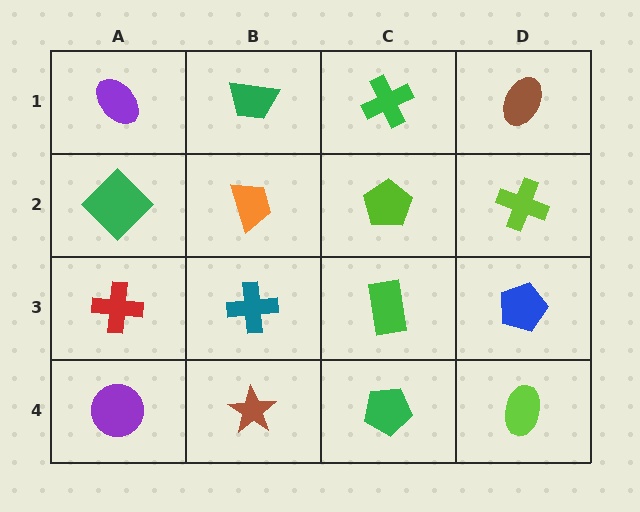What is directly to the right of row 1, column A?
A green trapezoid.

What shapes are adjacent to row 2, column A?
A purple ellipse (row 1, column A), a red cross (row 3, column A), an orange trapezoid (row 2, column B).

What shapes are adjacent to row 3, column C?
A lime pentagon (row 2, column C), a green pentagon (row 4, column C), a teal cross (row 3, column B), a blue pentagon (row 3, column D).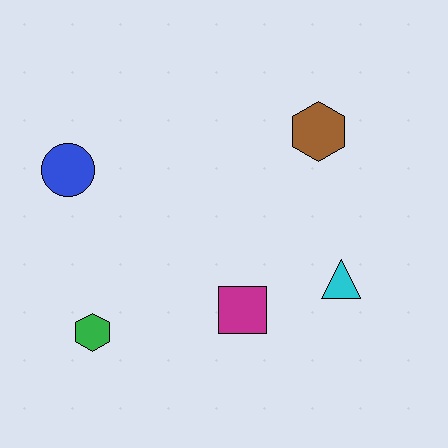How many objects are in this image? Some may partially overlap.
There are 5 objects.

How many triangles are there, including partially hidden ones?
There is 1 triangle.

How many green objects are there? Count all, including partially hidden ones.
There is 1 green object.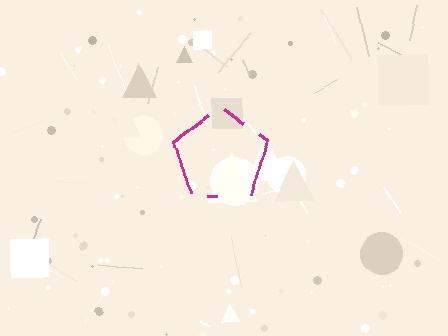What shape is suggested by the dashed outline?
The dashed outline suggests a pentagon.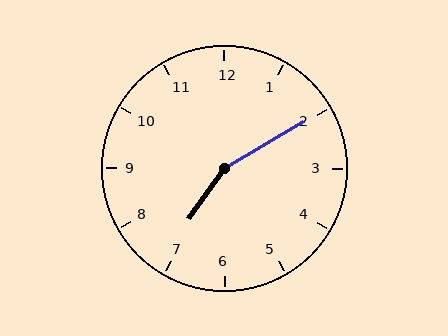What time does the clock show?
7:10.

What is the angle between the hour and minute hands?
Approximately 155 degrees.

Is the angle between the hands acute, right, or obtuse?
It is obtuse.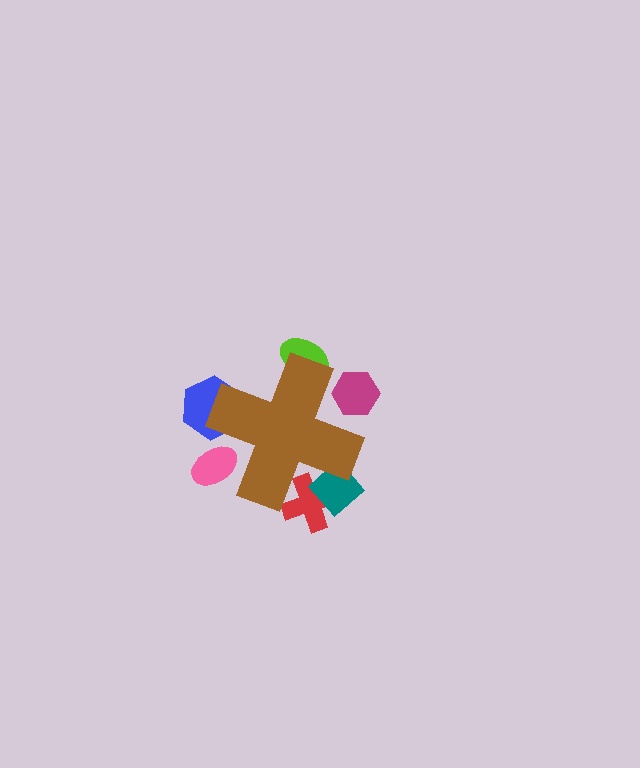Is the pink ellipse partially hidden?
Yes, the pink ellipse is partially hidden behind the brown cross.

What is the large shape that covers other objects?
A brown cross.